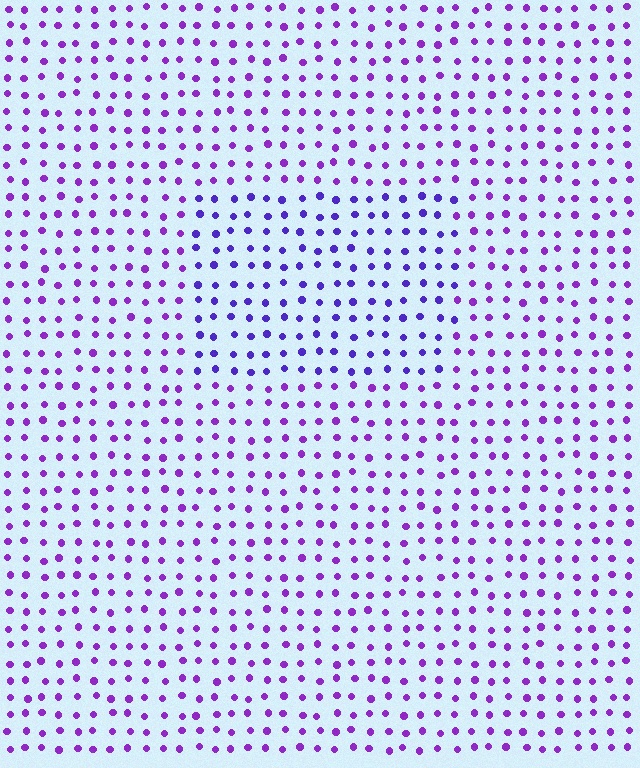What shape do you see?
I see a rectangle.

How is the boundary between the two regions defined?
The boundary is defined purely by a slight shift in hue (about 26 degrees). Spacing, size, and orientation are identical on both sides.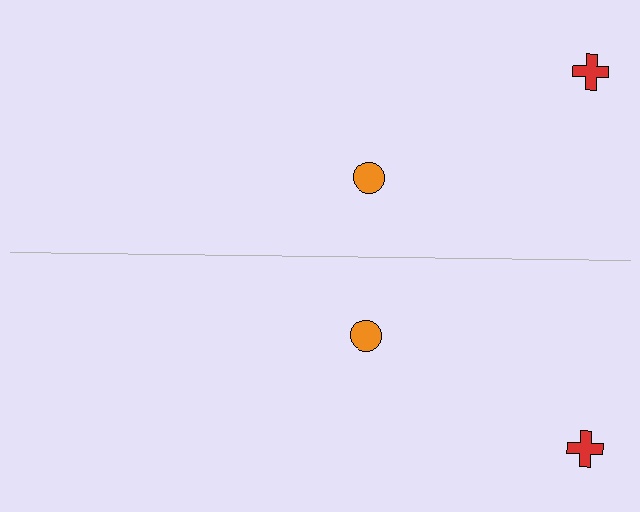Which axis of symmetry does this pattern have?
The pattern has a horizontal axis of symmetry running through the center of the image.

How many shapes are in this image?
There are 4 shapes in this image.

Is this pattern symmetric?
Yes, this pattern has bilateral (reflection) symmetry.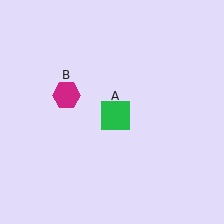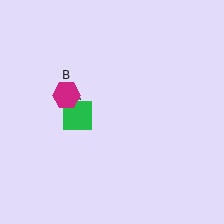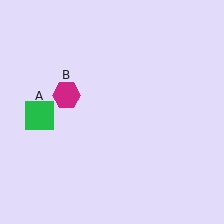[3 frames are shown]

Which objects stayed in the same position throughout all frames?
Magenta hexagon (object B) remained stationary.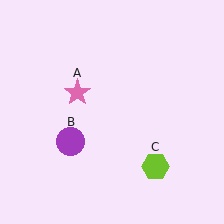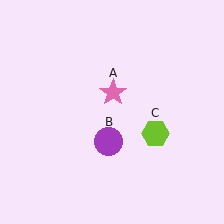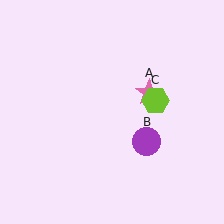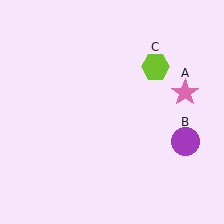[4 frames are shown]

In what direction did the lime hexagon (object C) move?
The lime hexagon (object C) moved up.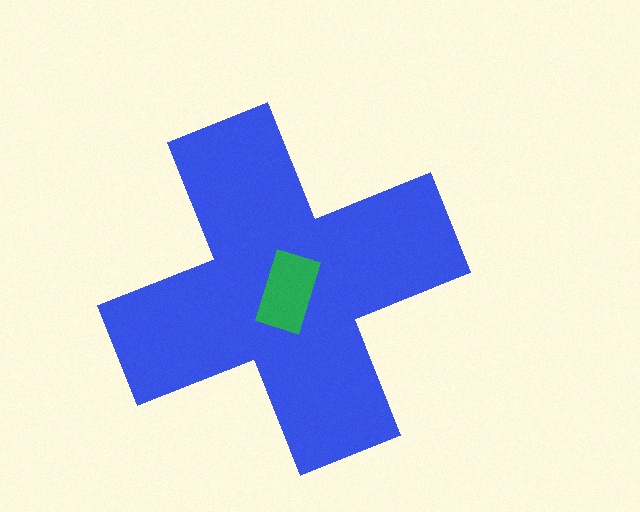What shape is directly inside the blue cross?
The green rectangle.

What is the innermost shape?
The green rectangle.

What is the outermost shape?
The blue cross.